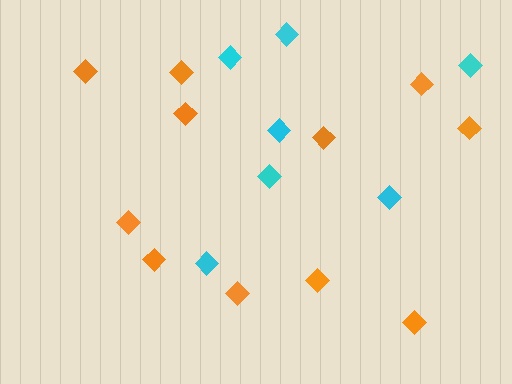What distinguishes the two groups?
There are 2 groups: one group of orange diamonds (11) and one group of cyan diamonds (7).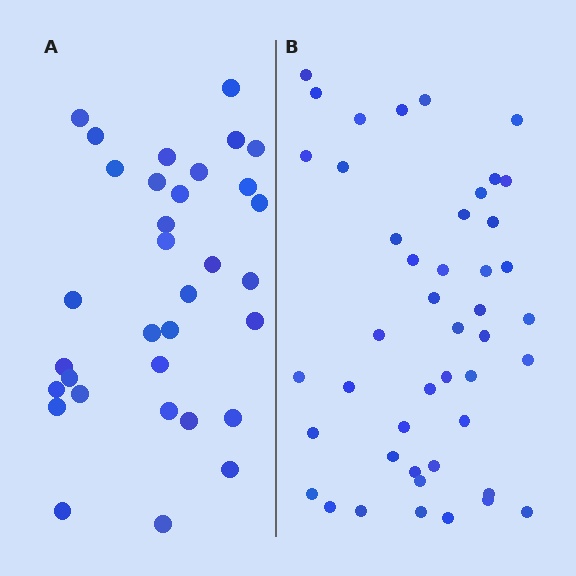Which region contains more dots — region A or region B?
Region B (the right region) has more dots.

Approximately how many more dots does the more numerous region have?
Region B has roughly 12 or so more dots than region A.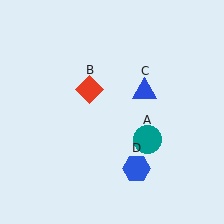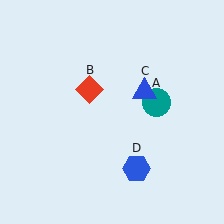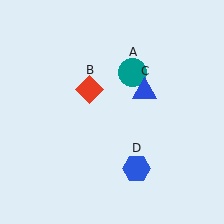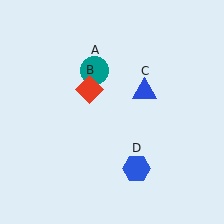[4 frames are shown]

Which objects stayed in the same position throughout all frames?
Red diamond (object B) and blue triangle (object C) and blue hexagon (object D) remained stationary.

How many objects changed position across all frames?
1 object changed position: teal circle (object A).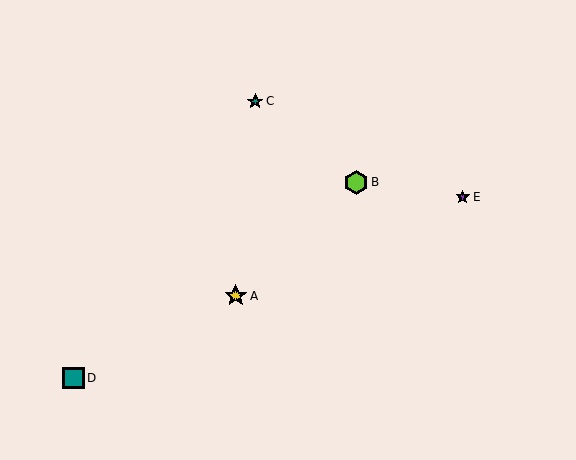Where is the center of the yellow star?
The center of the yellow star is at (236, 296).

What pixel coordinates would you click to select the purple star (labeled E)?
Click at (463, 197) to select the purple star E.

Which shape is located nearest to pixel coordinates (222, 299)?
The yellow star (labeled A) at (236, 296) is nearest to that location.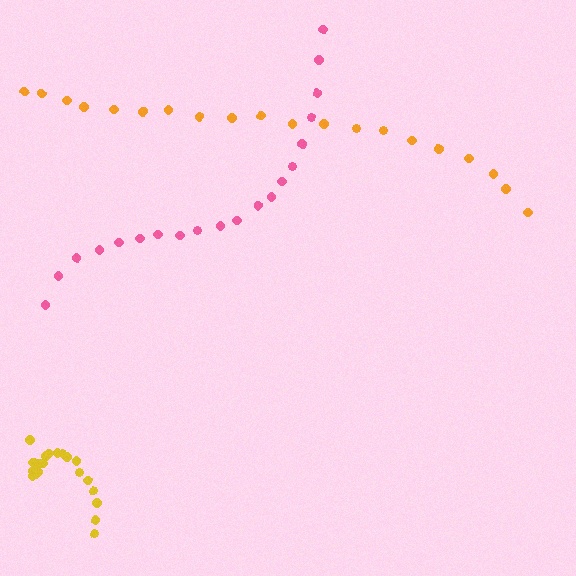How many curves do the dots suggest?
There are 3 distinct paths.